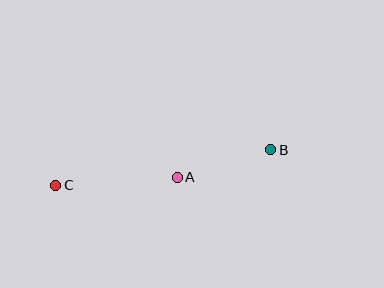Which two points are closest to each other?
Points A and B are closest to each other.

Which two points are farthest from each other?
Points B and C are farthest from each other.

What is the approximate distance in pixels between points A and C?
The distance between A and C is approximately 122 pixels.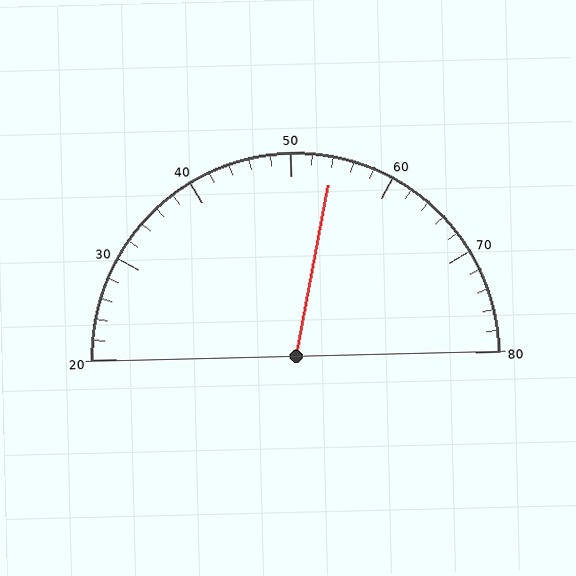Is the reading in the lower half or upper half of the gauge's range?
The reading is in the upper half of the range (20 to 80).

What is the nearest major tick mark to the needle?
The nearest major tick mark is 50.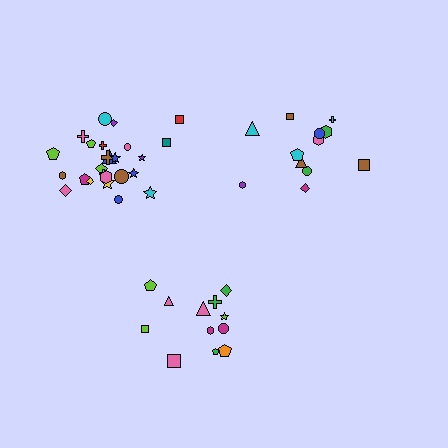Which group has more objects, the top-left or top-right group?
The top-left group.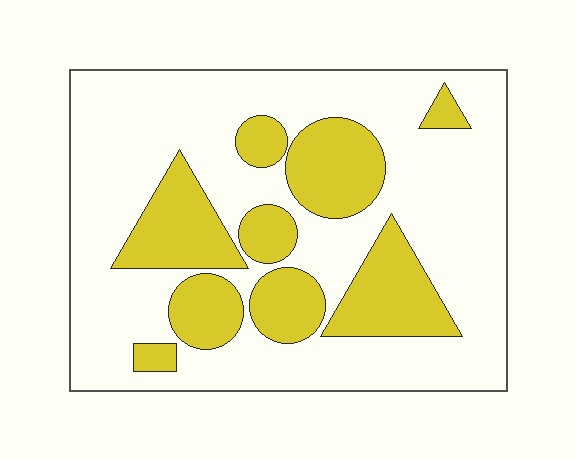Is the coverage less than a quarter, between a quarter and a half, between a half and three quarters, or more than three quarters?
Between a quarter and a half.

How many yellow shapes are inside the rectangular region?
9.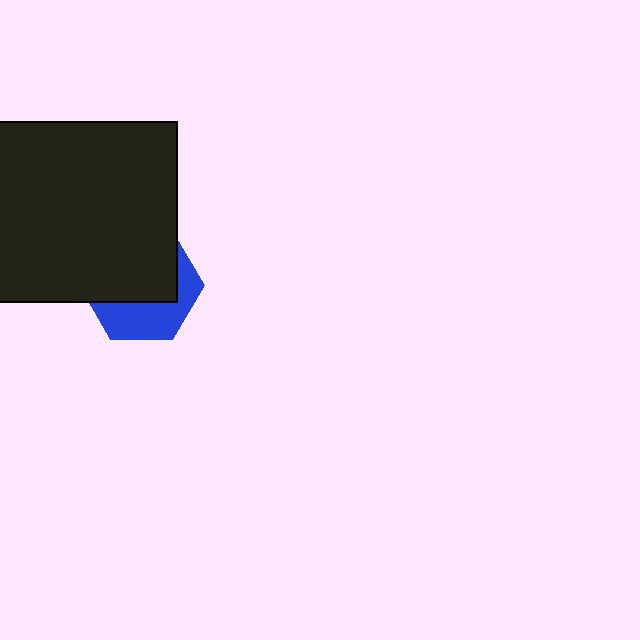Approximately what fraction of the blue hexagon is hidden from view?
Roughly 60% of the blue hexagon is hidden behind the black square.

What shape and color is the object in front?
The object in front is a black square.